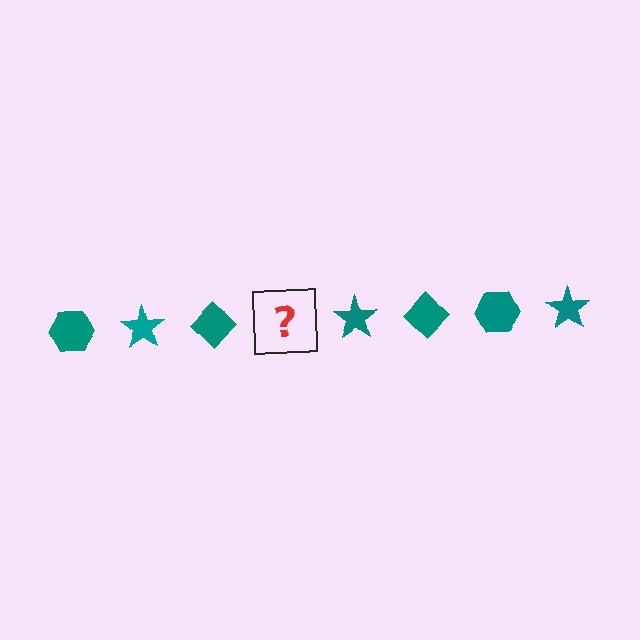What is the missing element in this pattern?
The missing element is a teal hexagon.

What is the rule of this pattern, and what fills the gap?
The rule is that the pattern cycles through hexagon, star, diamond shapes in teal. The gap should be filled with a teal hexagon.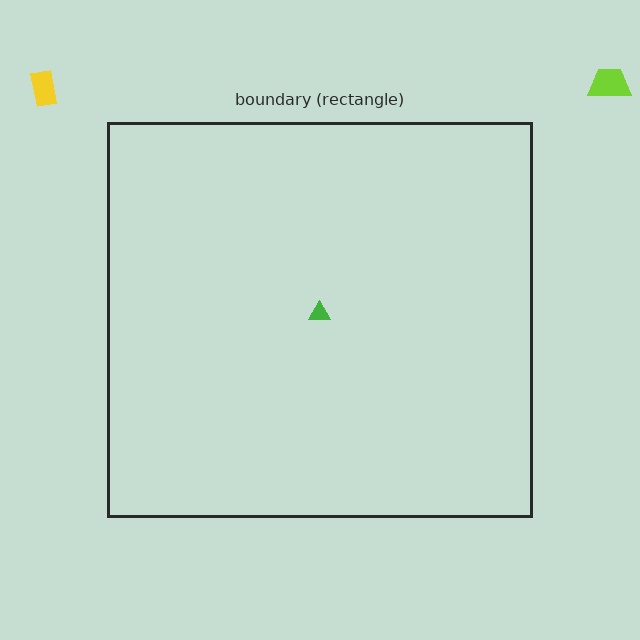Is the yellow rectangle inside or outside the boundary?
Outside.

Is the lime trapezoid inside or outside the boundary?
Outside.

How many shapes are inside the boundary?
1 inside, 2 outside.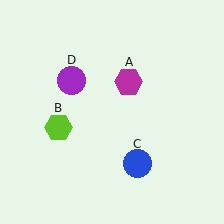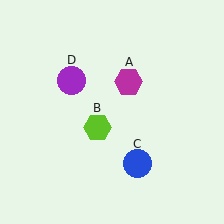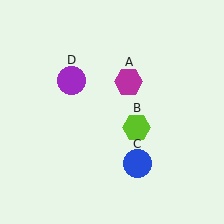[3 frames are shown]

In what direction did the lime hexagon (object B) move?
The lime hexagon (object B) moved right.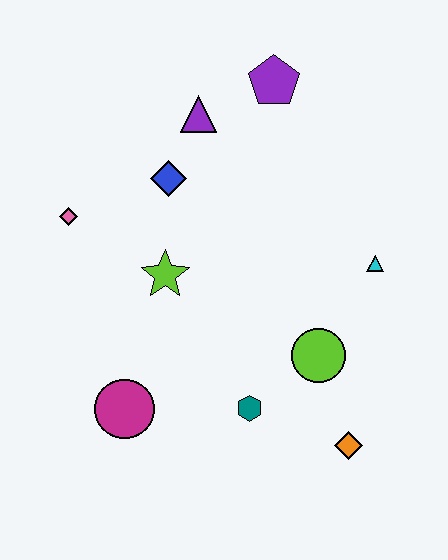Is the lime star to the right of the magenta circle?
Yes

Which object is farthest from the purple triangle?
The orange diamond is farthest from the purple triangle.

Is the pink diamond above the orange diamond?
Yes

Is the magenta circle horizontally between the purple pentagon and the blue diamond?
No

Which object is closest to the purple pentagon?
The purple triangle is closest to the purple pentagon.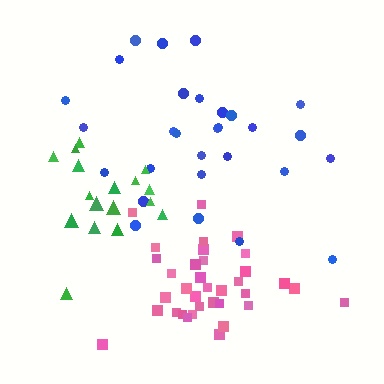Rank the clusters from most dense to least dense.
pink, green, blue.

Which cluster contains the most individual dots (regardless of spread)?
Pink (35).